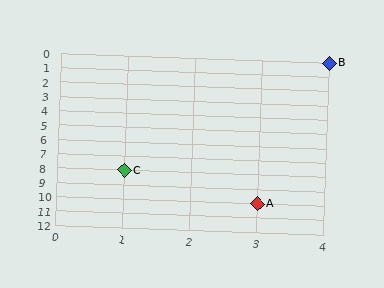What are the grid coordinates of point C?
Point C is at grid coordinates (1, 8).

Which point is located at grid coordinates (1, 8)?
Point C is at (1, 8).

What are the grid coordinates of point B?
Point B is at grid coordinates (4, 0).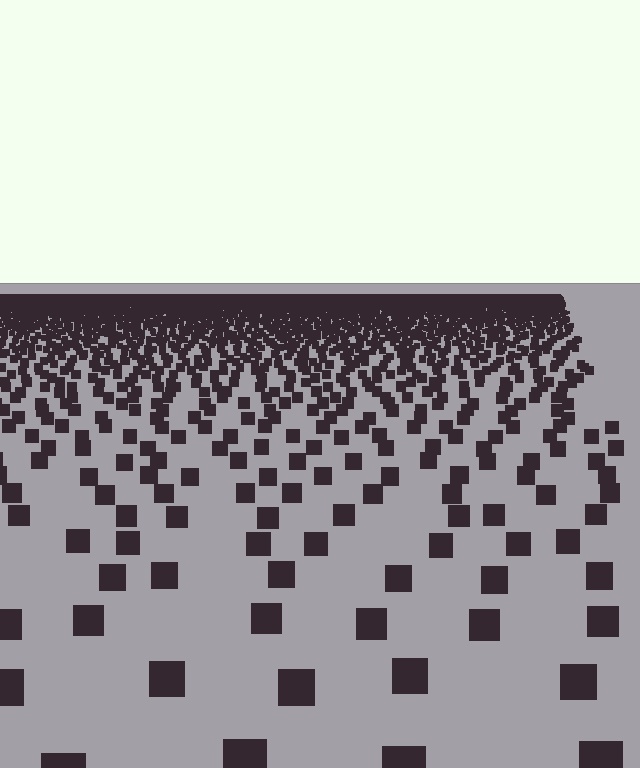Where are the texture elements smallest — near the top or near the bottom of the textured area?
Near the top.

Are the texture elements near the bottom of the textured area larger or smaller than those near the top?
Larger. Near the bottom, elements are closer to the viewer and appear at a bigger on-screen size.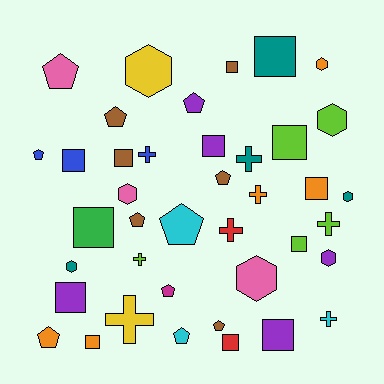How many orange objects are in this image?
There are 5 orange objects.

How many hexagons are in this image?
There are 8 hexagons.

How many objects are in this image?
There are 40 objects.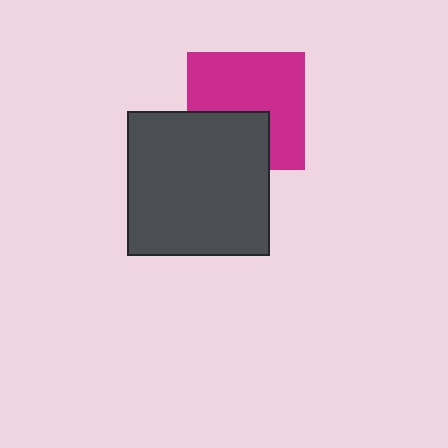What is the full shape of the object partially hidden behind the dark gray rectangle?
The partially hidden object is a magenta square.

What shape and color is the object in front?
The object in front is a dark gray rectangle.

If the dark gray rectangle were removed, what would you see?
You would see the complete magenta square.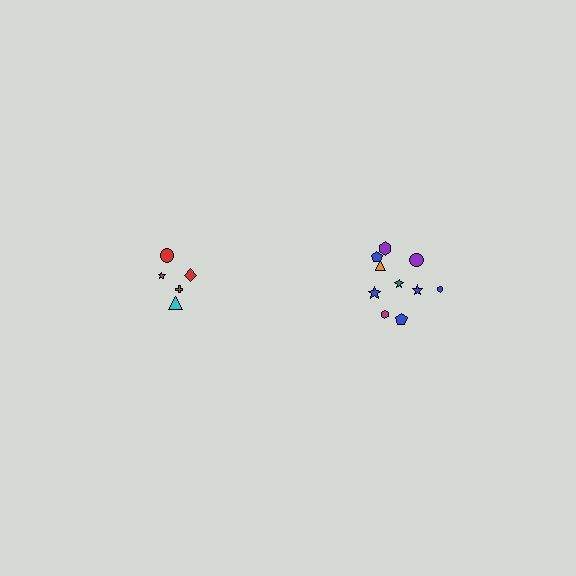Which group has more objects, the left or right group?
The right group.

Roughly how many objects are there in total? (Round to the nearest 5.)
Roughly 15 objects in total.